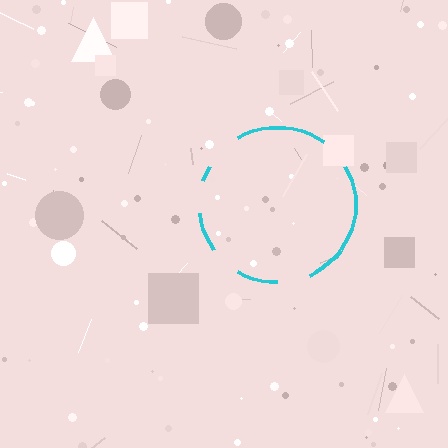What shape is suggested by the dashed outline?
The dashed outline suggests a circle.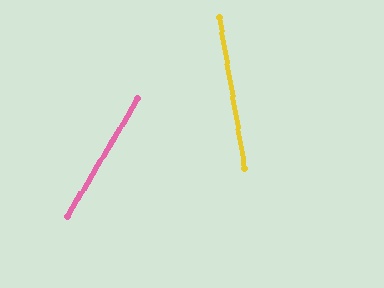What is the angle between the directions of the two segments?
Approximately 41 degrees.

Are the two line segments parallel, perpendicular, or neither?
Neither parallel nor perpendicular — they differ by about 41°.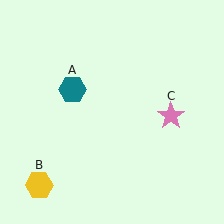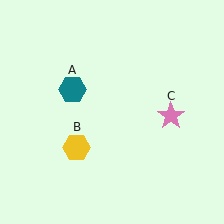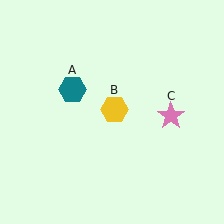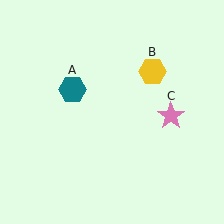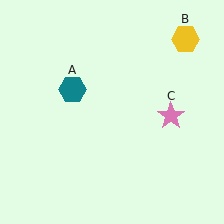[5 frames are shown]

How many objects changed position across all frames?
1 object changed position: yellow hexagon (object B).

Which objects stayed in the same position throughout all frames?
Teal hexagon (object A) and pink star (object C) remained stationary.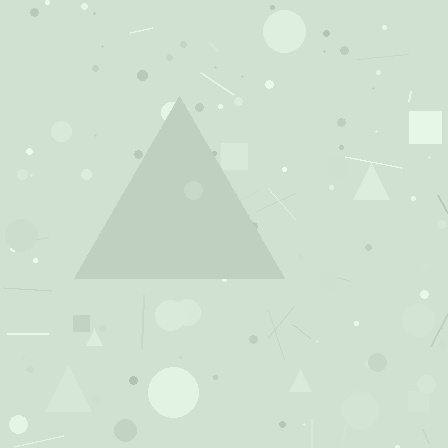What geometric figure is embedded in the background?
A triangle is embedded in the background.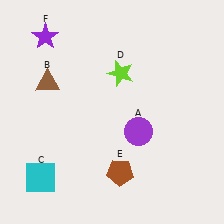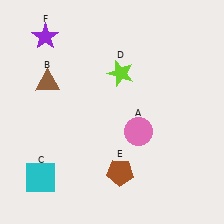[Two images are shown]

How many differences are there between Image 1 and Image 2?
There is 1 difference between the two images.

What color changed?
The circle (A) changed from purple in Image 1 to pink in Image 2.